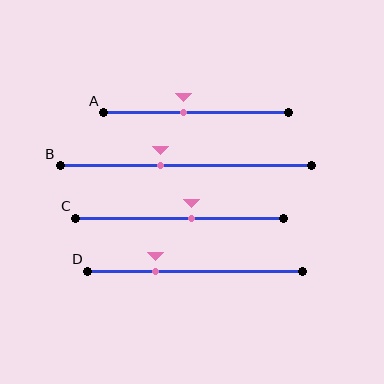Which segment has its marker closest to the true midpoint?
Segment C has its marker closest to the true midpoint.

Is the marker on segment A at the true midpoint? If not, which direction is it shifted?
No, the marker on segment A is shifted to the left by about 7% of the segment length.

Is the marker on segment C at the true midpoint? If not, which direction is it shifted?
No, the marker on segment C is shifted to the right by about 6% of the segment length.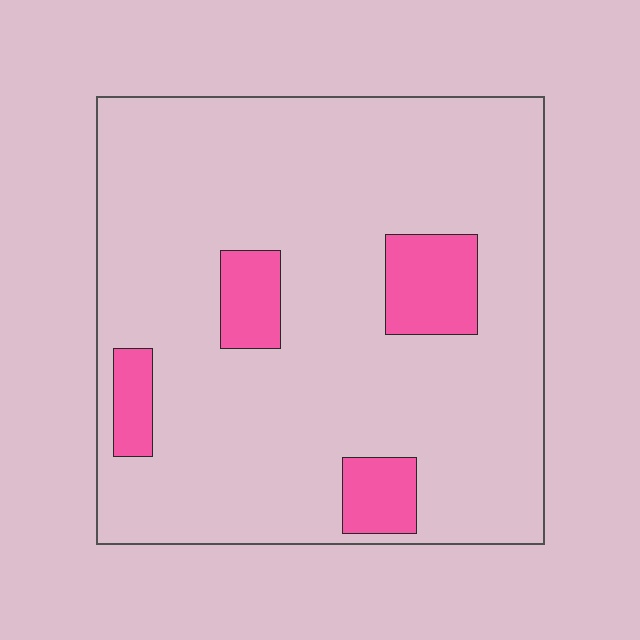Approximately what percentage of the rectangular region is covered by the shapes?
Approximately 15%.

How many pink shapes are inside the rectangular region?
4.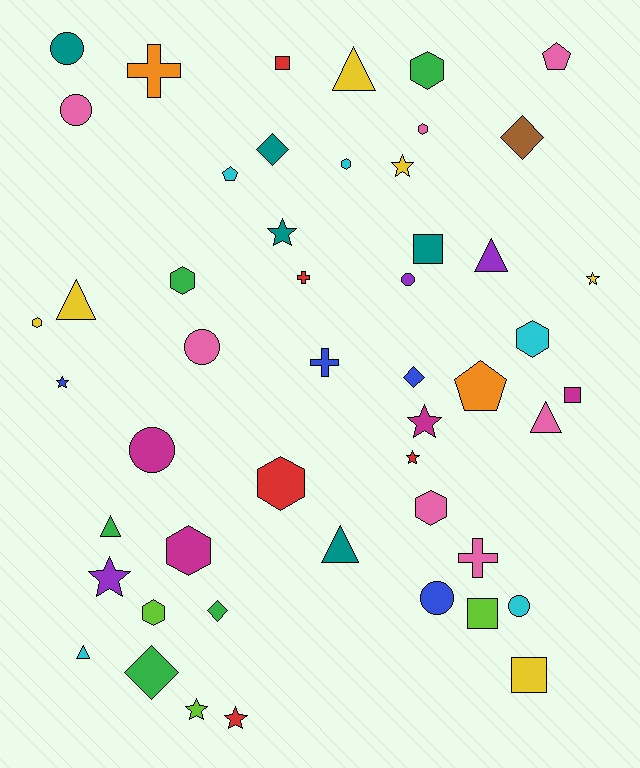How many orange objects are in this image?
There are 2 orange objects.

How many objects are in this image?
There are 50 objects.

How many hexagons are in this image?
There are 10 hexagons.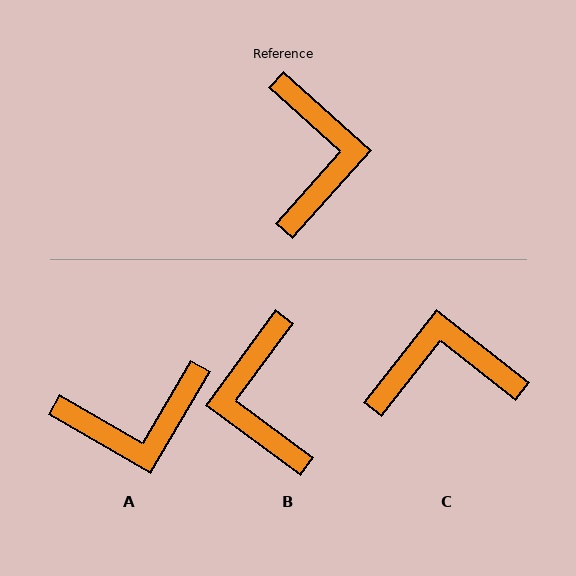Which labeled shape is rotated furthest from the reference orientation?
B, about 175 degrees away.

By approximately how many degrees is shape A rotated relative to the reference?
Approximately 78 degrees clockwise.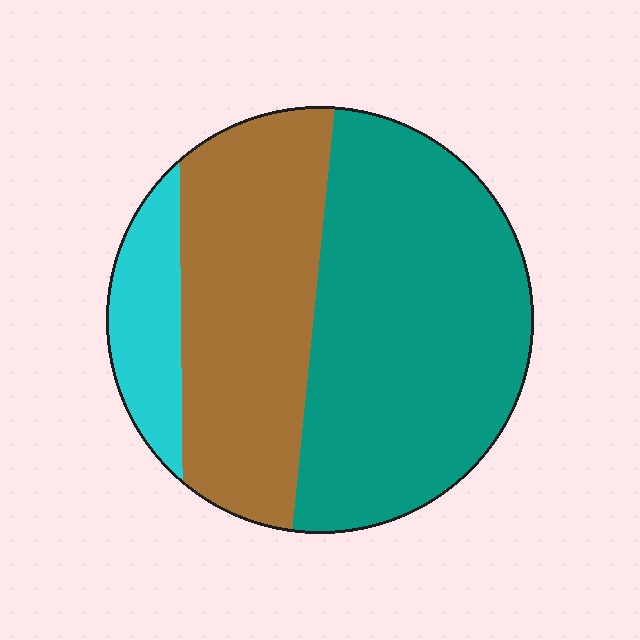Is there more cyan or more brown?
Brown.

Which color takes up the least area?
Cyan, at roughly 10%.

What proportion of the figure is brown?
Brown covers around 35% of the figure.